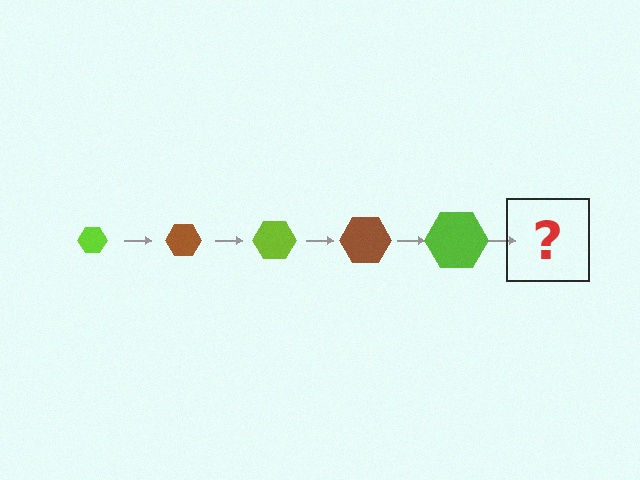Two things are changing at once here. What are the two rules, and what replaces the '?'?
The two rules are that the hexagon grows larger each step and the color cycles through lime and brown. The '?' should be a brown hexagon, larger than the previous one.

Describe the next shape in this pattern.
It should be a brown hexagon, larger than the previous one.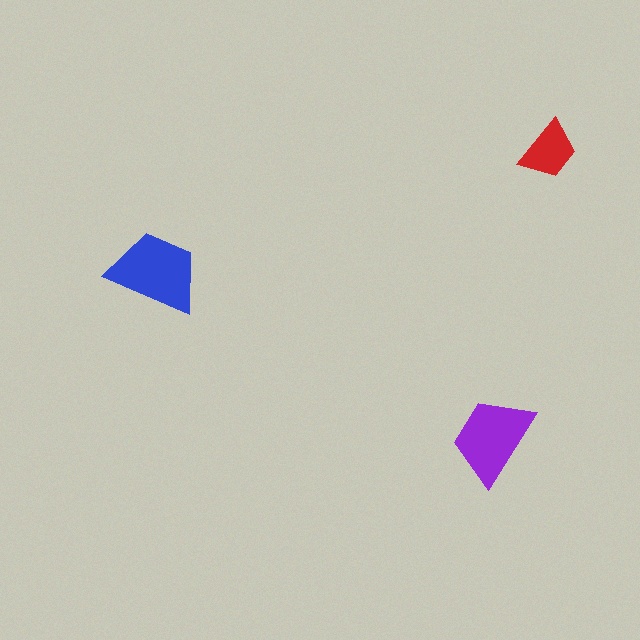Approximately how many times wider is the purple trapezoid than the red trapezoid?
About 1.5 times wider.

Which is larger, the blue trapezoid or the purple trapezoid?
The blue one.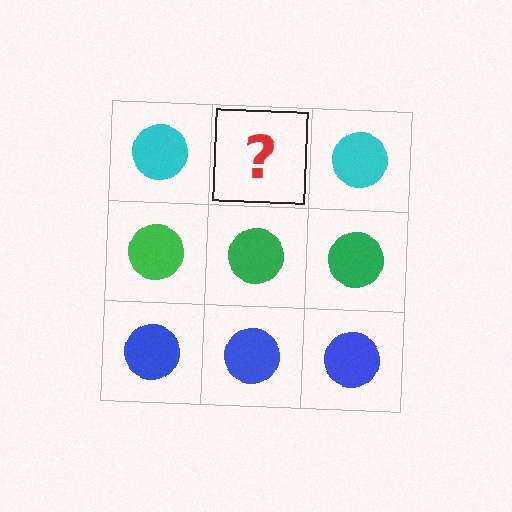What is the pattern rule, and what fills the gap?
The rule is that each row has a consistent color. The gap should be filled with a cyan circle.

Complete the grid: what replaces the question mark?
The question mark should be replaced with a cyan circle.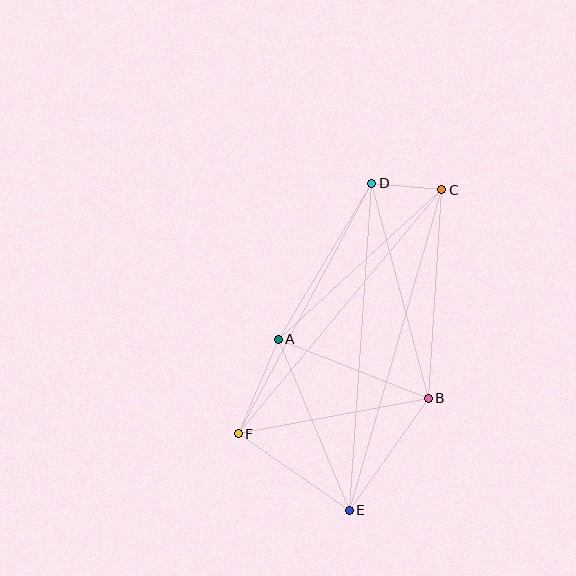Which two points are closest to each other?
Points C and D are closest to each other.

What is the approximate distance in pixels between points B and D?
The distance between B and D is approximately 222 pixels.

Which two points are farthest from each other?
Points C and E are farthest from each other.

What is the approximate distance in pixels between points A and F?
The distance between A and F is approximately 103 pixels.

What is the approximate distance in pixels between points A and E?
The distance between A and E is approximately 185 pixels.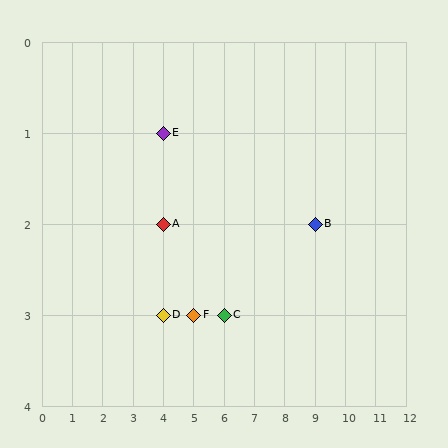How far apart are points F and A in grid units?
Points F and A are 1 column and 1 row apart (about 1.4 grid units diagonally).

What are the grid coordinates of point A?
Point A is at grid coordinates (4, 2).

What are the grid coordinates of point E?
Point E is at grid coordinates (4, 1).